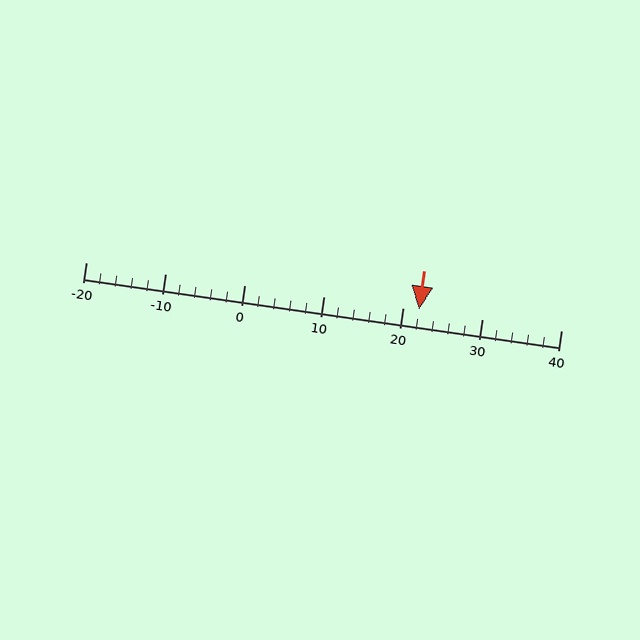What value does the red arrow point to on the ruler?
The red arrow points to approximately 22.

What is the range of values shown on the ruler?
The ruler shows values from -20 to 40.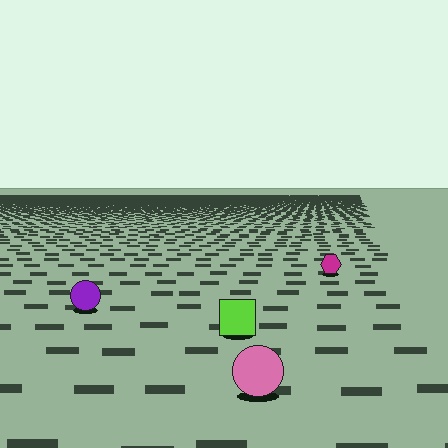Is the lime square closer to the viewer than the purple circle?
Yes. The lime square is closer — you can tell from the texture gradient: the ground texture is coarser near it.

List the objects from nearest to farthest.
From nearest to farthest: the pink circle, the lime square, the purple circle, the magenta hexagon.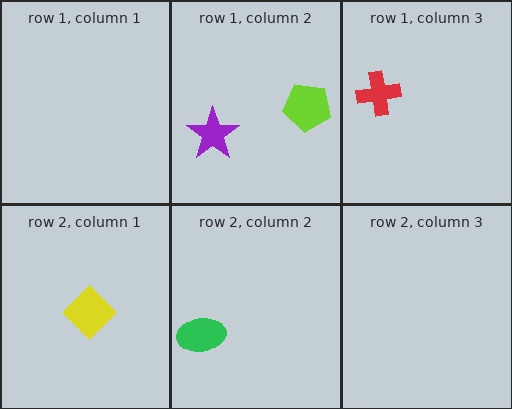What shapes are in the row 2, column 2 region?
The green ellipse.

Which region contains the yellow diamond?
The row 2, column 1 region.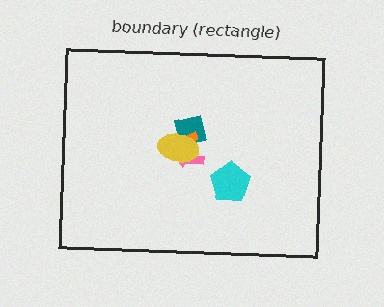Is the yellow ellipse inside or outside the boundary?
Inside.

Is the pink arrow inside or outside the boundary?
Inside.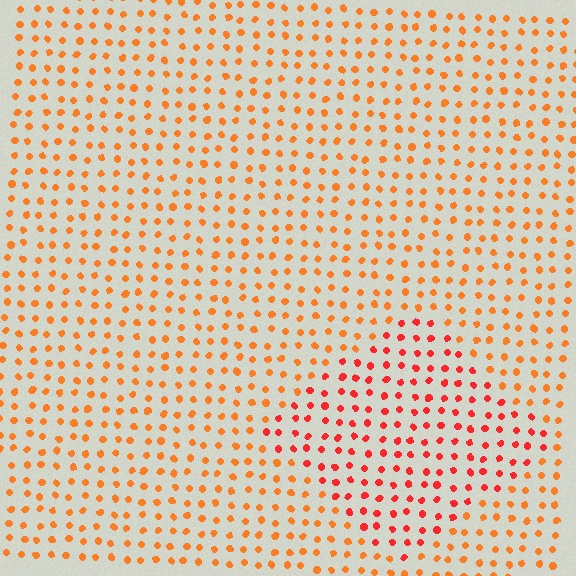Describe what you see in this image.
The image is filled with small orange elements in a uniform arrangement. A diamond-shaped region is visible where the elements are tinted to a slightly different hue, forming a subtle color boundary.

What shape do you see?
I see a diamond.